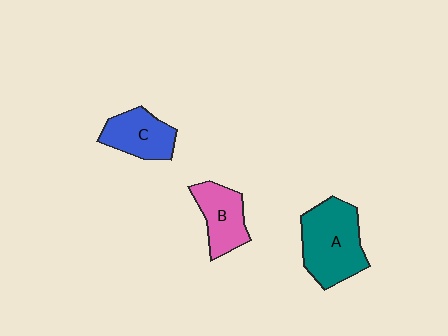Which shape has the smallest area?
Shape B (pink).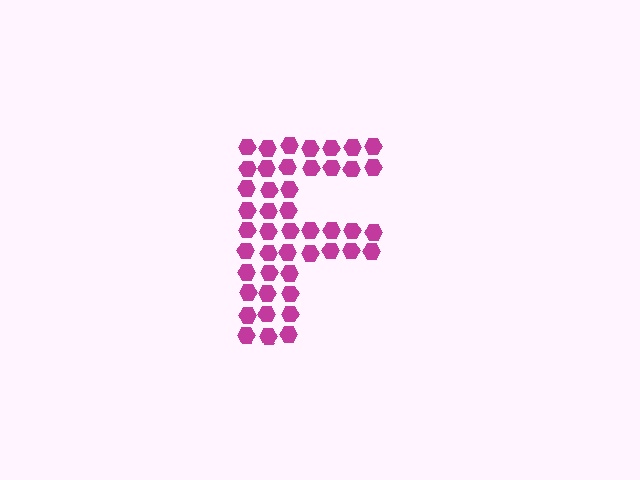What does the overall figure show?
The overall figure shows the letter F.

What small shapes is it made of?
It is made of small hexagons.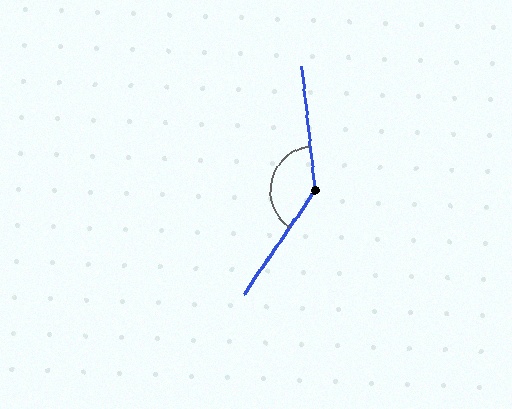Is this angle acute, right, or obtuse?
It is obtuse.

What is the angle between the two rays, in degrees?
Approximately 140 degrees.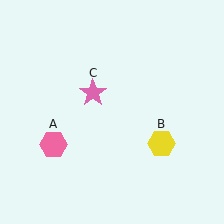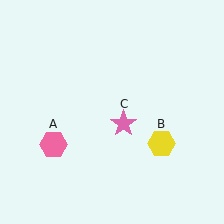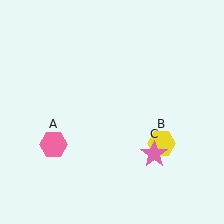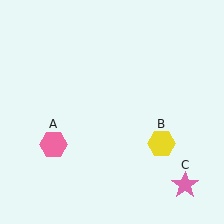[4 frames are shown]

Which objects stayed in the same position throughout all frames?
Pink hexagon (object A) and yellow hexagon (object B) remained stationary.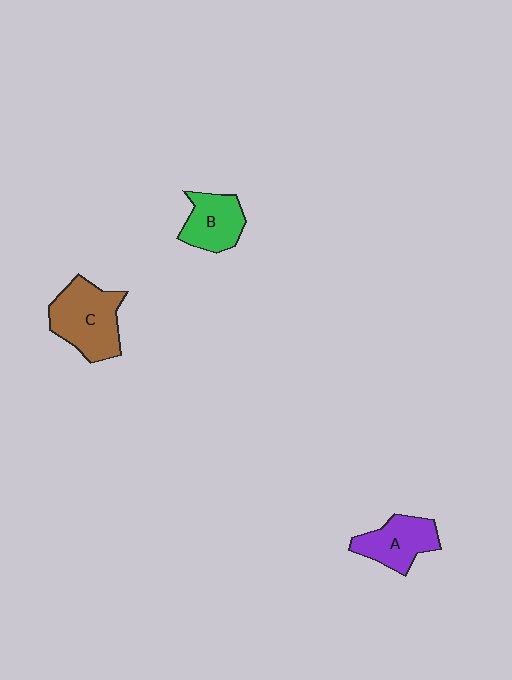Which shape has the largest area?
Shape C (brown).